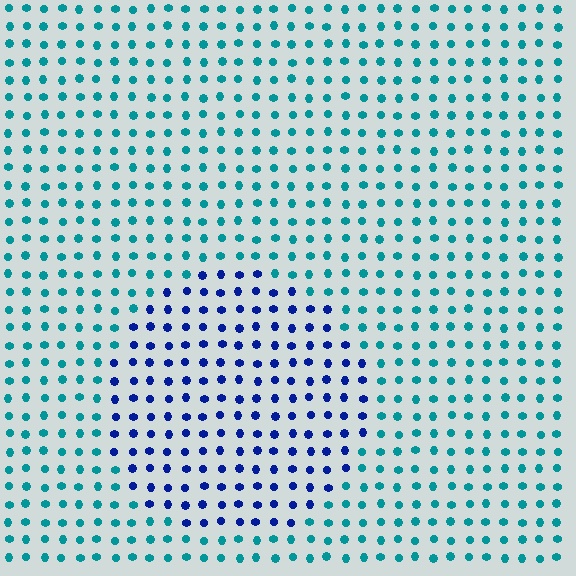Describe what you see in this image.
The image is filled with small teal elements in a uniform arrangement. A circle-shaped region is visible where the elements are tinted to a slightly different hue, forming a subtle color boundary.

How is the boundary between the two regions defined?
The boundary is defined purely by a slight shift in hue (about 50 degrees). Spacing, size, and orientation are identical on both sides.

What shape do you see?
I see a circle.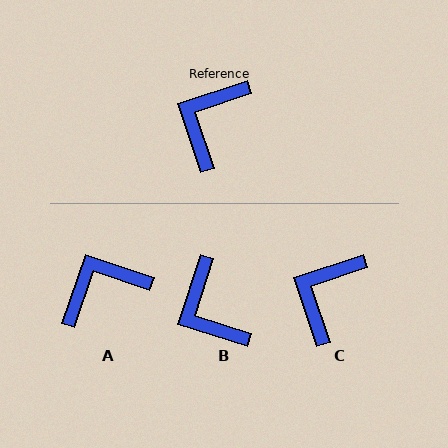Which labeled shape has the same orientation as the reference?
C.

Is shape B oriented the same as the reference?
No, it is off by about 54 degrees.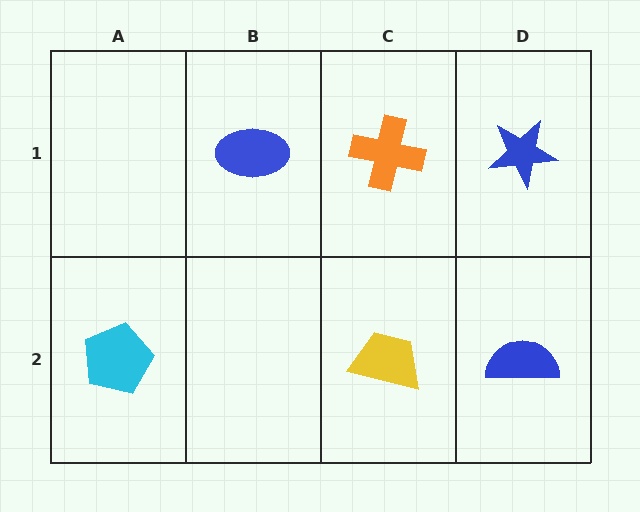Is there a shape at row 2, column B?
No, that cell is empty.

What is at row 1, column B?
A blue ellipse.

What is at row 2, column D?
A blue semicircle.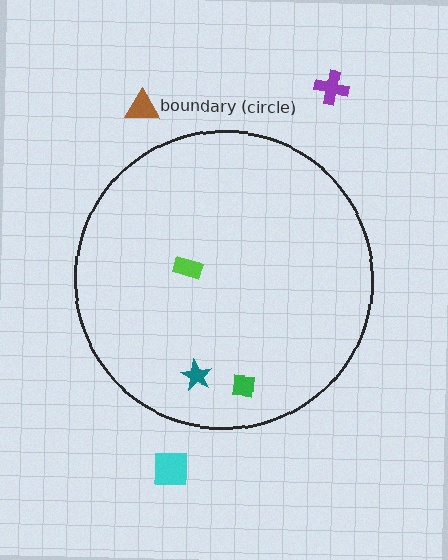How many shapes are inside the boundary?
3 inside, 3 outside.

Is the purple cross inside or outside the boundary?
Outside.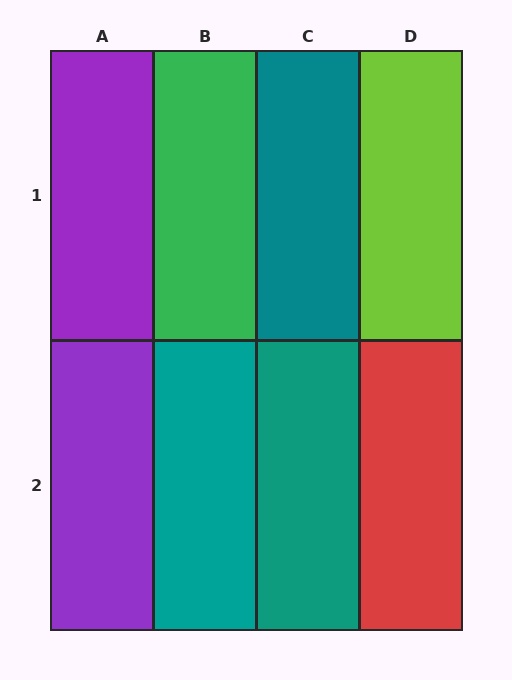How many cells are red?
1 cell is red.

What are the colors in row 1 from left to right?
Purple, green, teal, lime.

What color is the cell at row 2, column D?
Red.